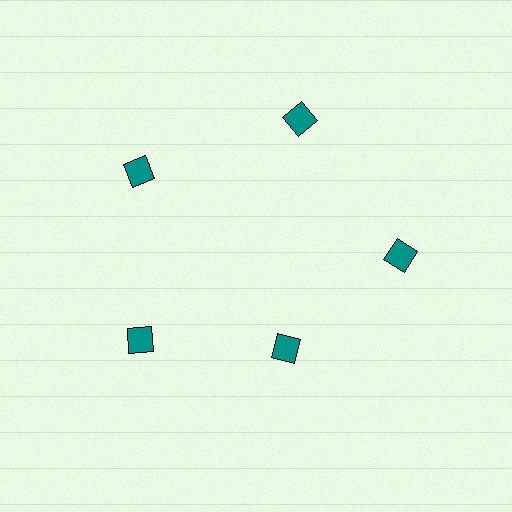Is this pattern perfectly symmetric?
No. The 5 teal diamonds are arranged in a ring, but one element near the 5 o'clock position is pulled inward toward the center, breaking the 5-fold rotational symmetry.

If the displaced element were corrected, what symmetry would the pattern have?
It would have 5-fold rotational symmetry — the pattern would map onto itself every 72 degrees.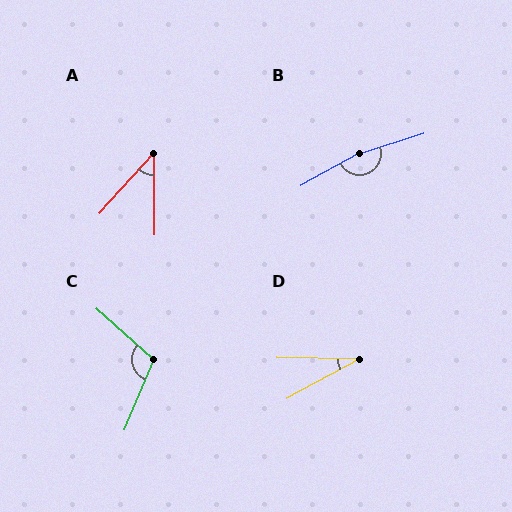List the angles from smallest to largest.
D (29°), A (42°), C (109°), B (169°).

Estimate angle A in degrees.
Approximately 42 degrees.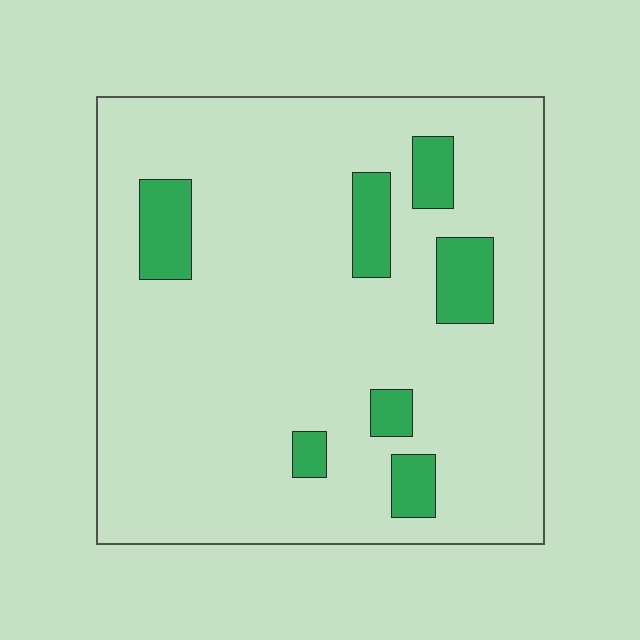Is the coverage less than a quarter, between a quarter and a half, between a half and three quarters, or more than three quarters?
Less than a quarter.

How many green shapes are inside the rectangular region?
7.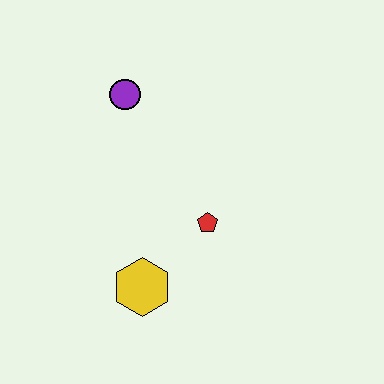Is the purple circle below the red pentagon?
No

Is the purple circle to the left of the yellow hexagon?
Yes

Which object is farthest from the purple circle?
The yellow hexagon is farthest from the purple circle.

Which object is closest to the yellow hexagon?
The red pentagon is closest to the yellow hexagon.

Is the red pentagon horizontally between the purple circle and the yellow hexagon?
No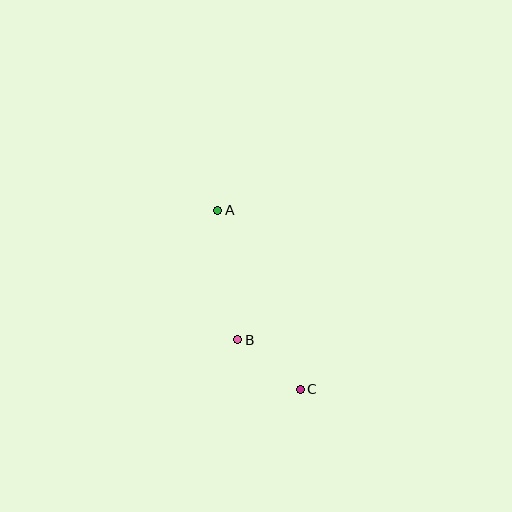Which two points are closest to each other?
Points B and C are closest to each other.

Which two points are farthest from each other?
Points A and C are farthest from each other.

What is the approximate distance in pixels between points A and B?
The distance between A and B is approximately 131 pixels.